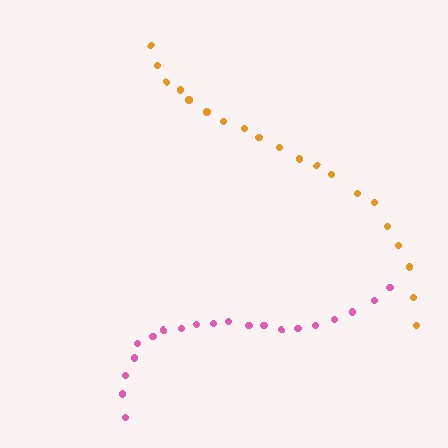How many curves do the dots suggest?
There are 2 distinct paths.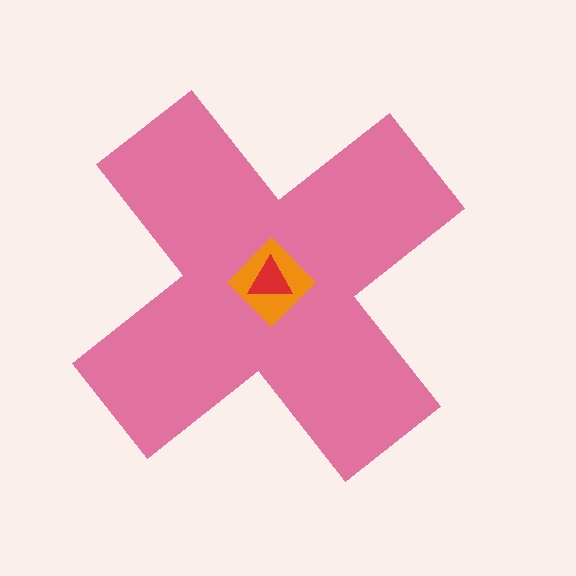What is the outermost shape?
The pink cross.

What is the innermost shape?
The red triangle.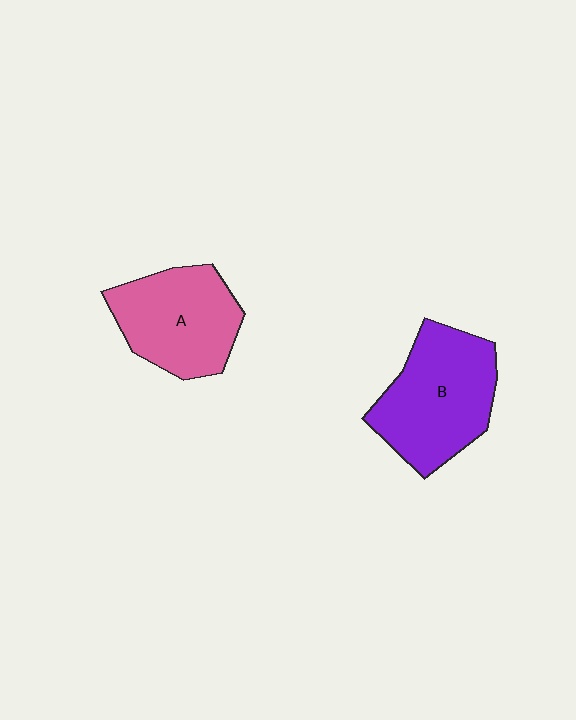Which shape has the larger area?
Shape B (purple).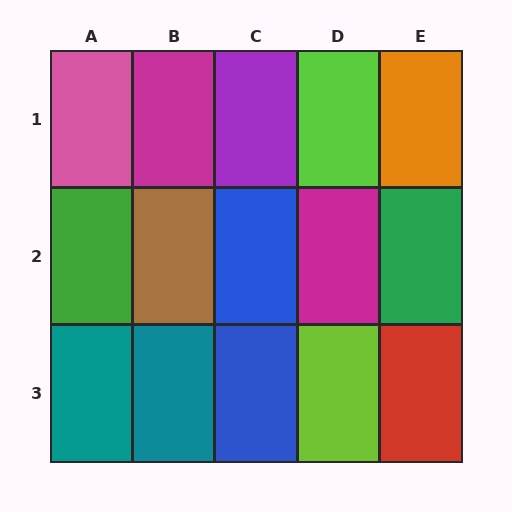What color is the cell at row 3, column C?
Blue.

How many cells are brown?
1 cell is brown.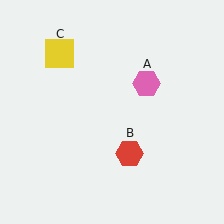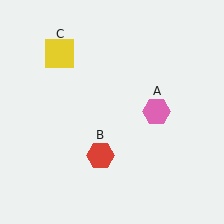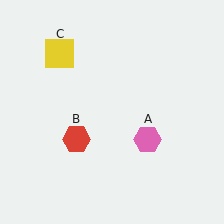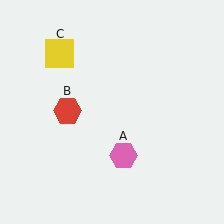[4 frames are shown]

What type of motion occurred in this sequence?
The pink hexagon (object A), red hexagon (object B) rotated clockwise around the center of the scene.